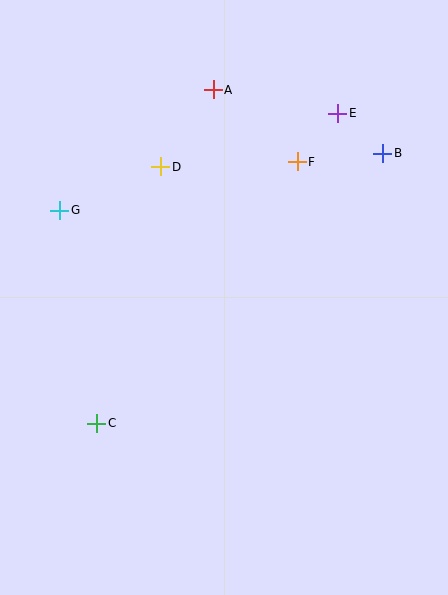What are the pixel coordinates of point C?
Point C is at (97, 423).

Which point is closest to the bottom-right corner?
Point C is closest to the bottom-right corner.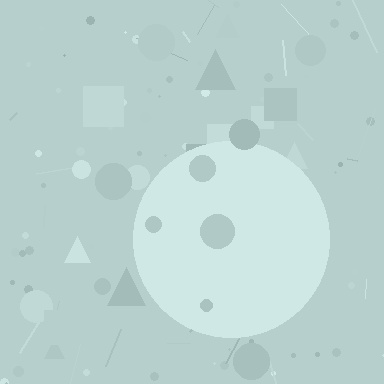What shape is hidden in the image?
A circle is hidden in the image.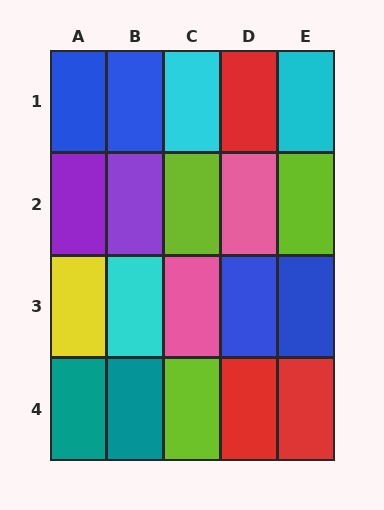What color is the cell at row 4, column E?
Red.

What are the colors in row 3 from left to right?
Yellow, cyan, pink, blue, blue.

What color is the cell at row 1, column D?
Red.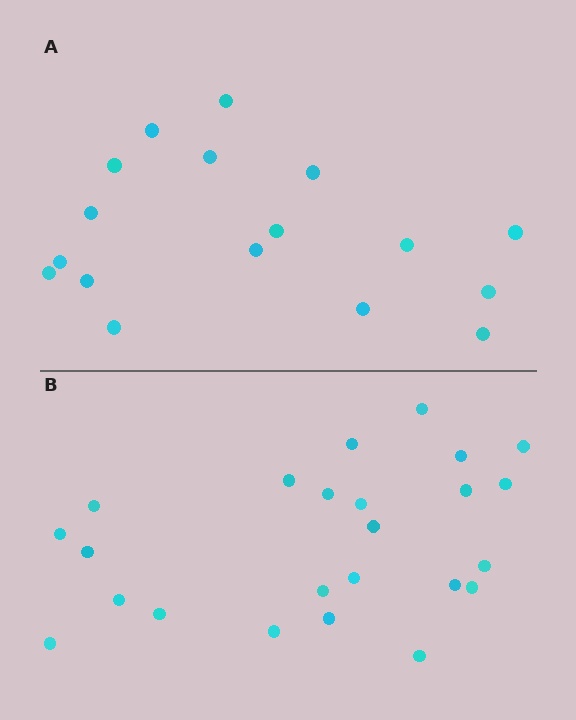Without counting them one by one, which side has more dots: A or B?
Region B (the bottom region) has more dots.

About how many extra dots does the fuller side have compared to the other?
Region B has roughly 8 or so more dots than region A.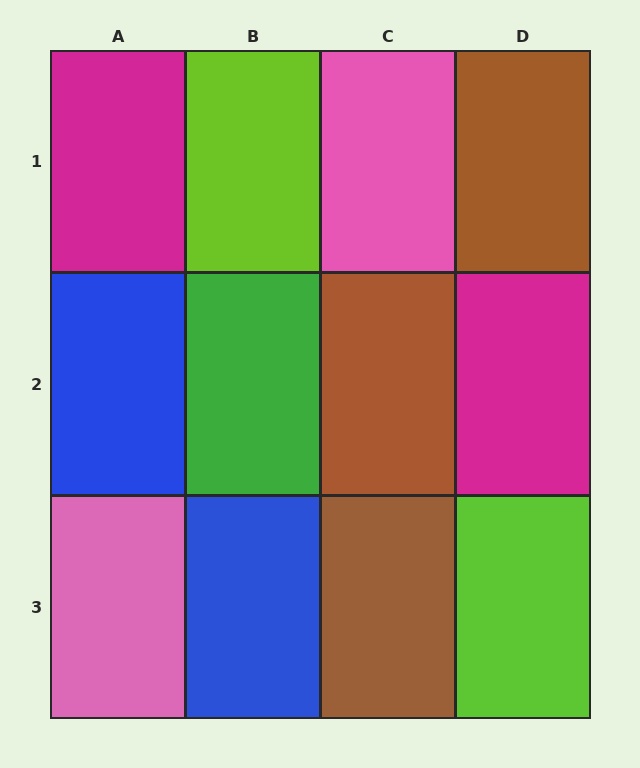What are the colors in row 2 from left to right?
Blue, green, brown, magenta.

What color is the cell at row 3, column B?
Blue.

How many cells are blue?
2 cells are blue.